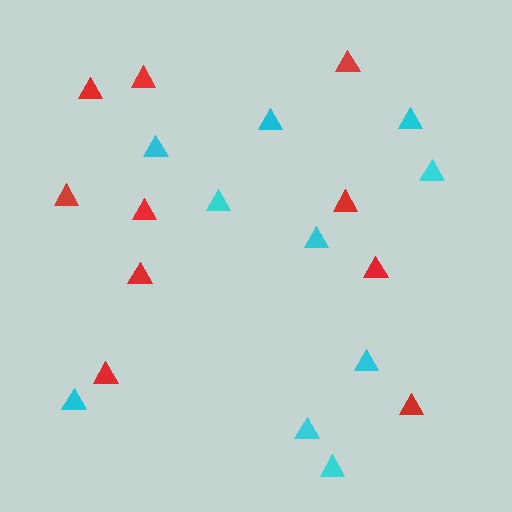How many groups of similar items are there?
There are 2 groups: one group of cyan triangles (10) and one group of red triangles (10).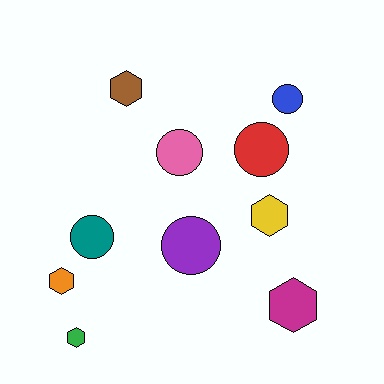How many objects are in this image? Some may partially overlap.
There are 10 objects.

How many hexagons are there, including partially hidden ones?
There are 5 hexagons.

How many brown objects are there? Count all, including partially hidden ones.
There is 1 brown object.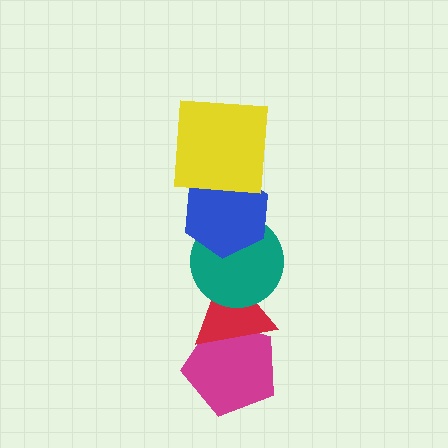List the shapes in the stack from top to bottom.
From top to bottom: the yellow square, the blue hexagon, the teal circle, the red triangle, the magenta pentagon.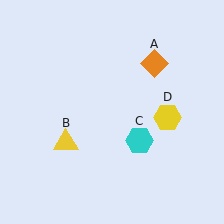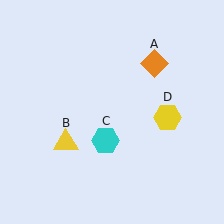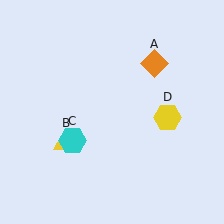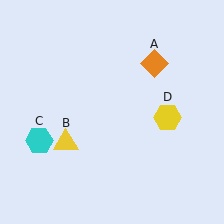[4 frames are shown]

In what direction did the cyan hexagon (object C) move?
The cyan hexagon (object C) moved left.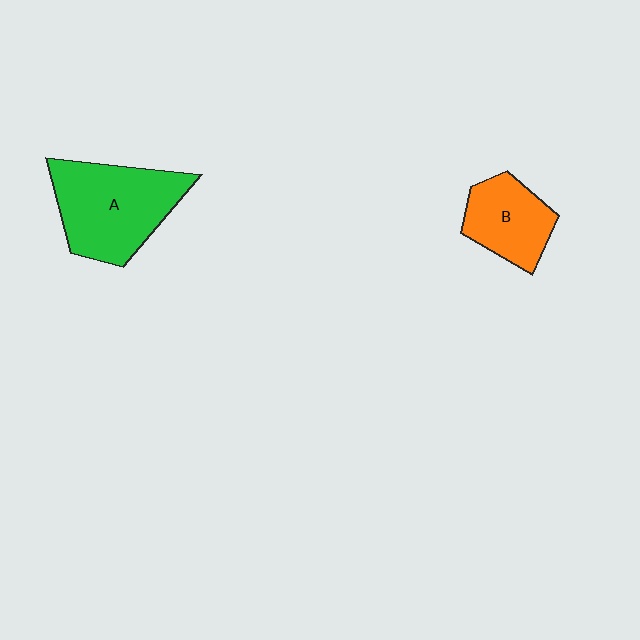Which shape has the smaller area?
Shape B (orange).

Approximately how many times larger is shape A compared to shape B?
Approximately 1.7 times.